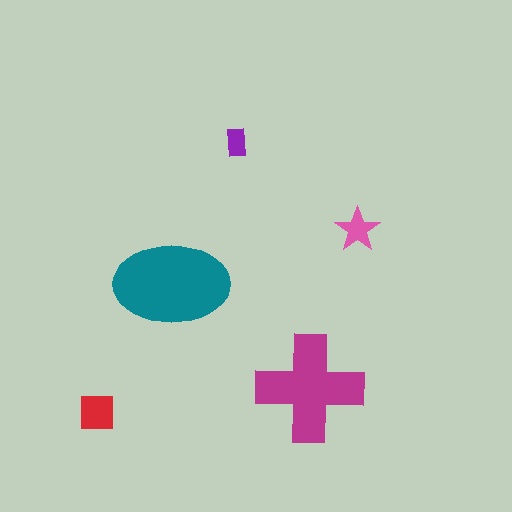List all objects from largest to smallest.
The teal ellipse, the magenta cross, the red square, the pink star, the purple rectangle.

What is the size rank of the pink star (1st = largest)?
4th.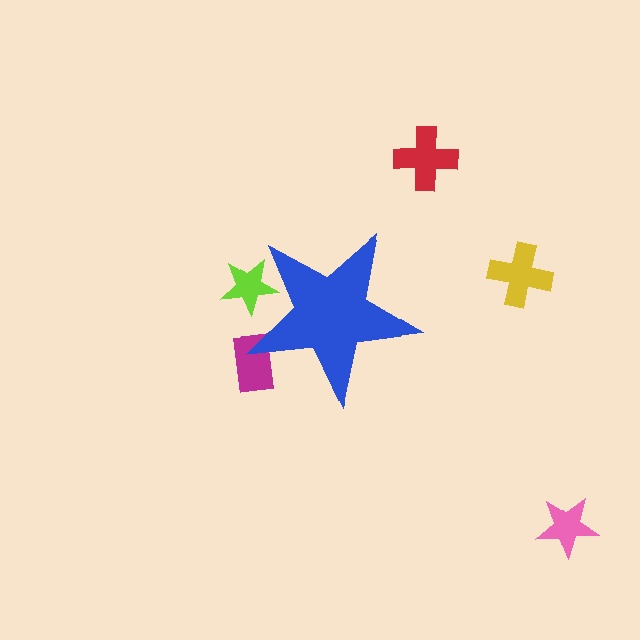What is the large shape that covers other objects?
A blue star.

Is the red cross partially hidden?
No, the red cross is fully visible.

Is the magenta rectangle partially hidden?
Yes, the magenta rectangle is partially hidden behind the blue star.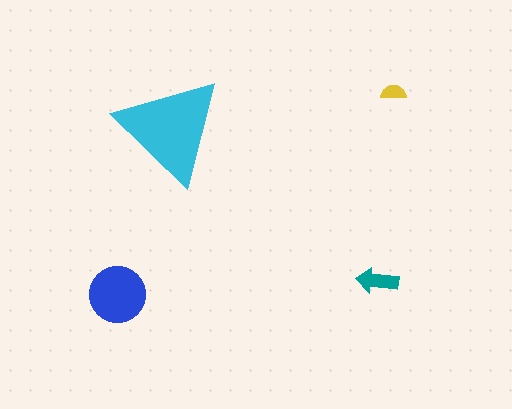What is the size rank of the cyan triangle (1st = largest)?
1st.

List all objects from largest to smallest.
The cyan triangle, the blue circle, the teal arrow, the yellow semicircle.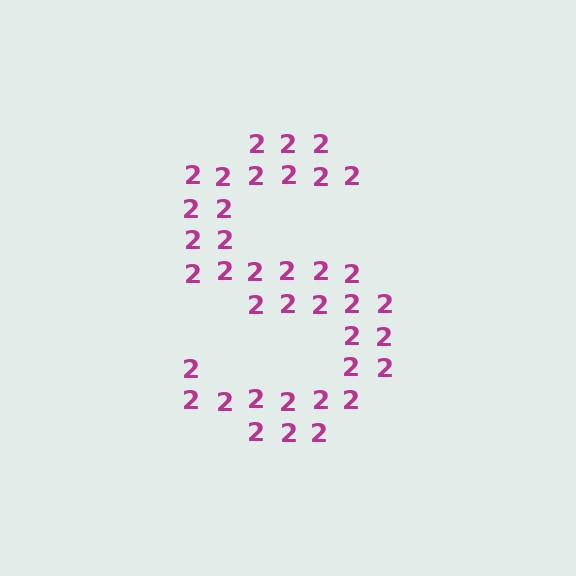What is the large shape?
The large shape is the letter S.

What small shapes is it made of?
It is made of small digit 2's.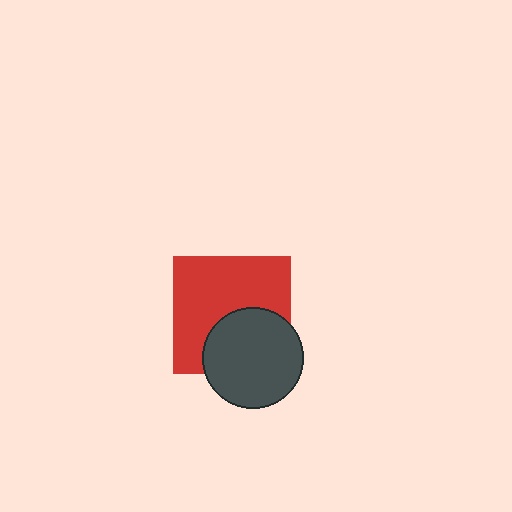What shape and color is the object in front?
The object in front is a dark gray circle.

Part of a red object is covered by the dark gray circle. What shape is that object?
It is a square.